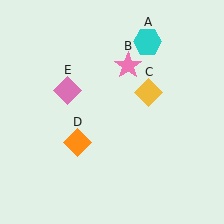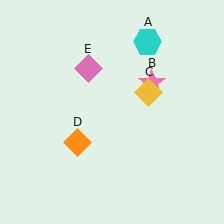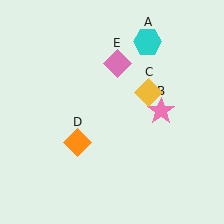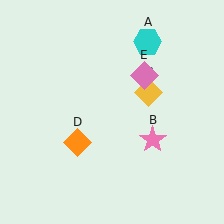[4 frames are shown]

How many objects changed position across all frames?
2 objects changed position: pink star (object B), pink diamond (object E).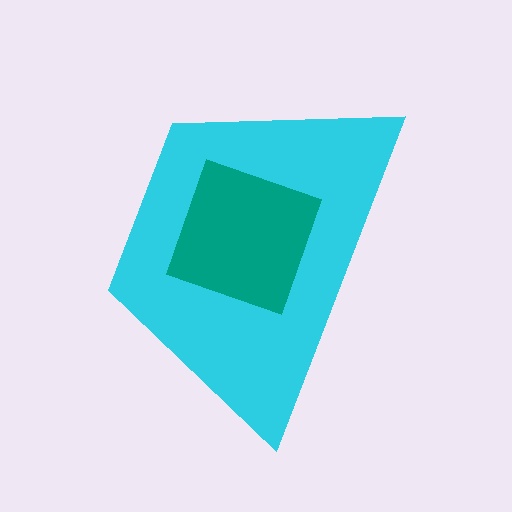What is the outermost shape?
The cyan trapezoid.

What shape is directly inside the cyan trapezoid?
The teal square.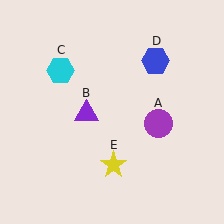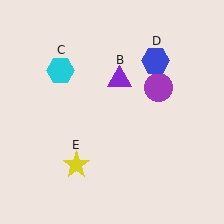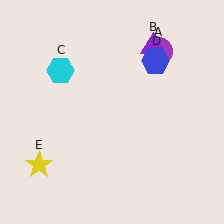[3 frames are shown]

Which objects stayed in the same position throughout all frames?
Cyan hexagon (object C) and blue hexagon (object D) remained stationary.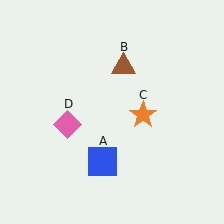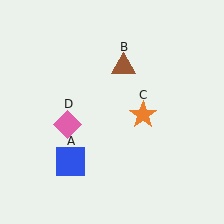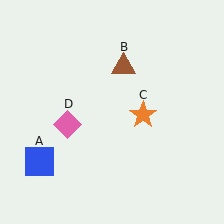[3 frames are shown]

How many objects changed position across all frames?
1 object changed position: blue square (object A).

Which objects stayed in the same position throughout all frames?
Brown triangle (object B) and orange star (object C) and pink diamond (object D) remained stationary.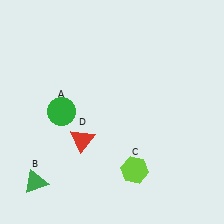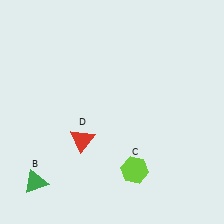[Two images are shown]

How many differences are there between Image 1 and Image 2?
There is 1 difference between the two images.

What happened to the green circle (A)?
The green circle (A) was removed in Image 2. It was in the top-left area of Image 1.